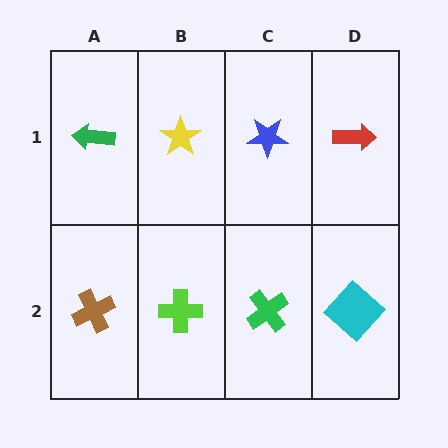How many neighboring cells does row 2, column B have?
3.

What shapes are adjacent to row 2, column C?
A blue star (row 1, column C), a lime cross (row 2, column B), a cyan diamond (row 2, column D).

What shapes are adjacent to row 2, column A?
A green arrow (row 1, column A), a lime cross (row 2, column B).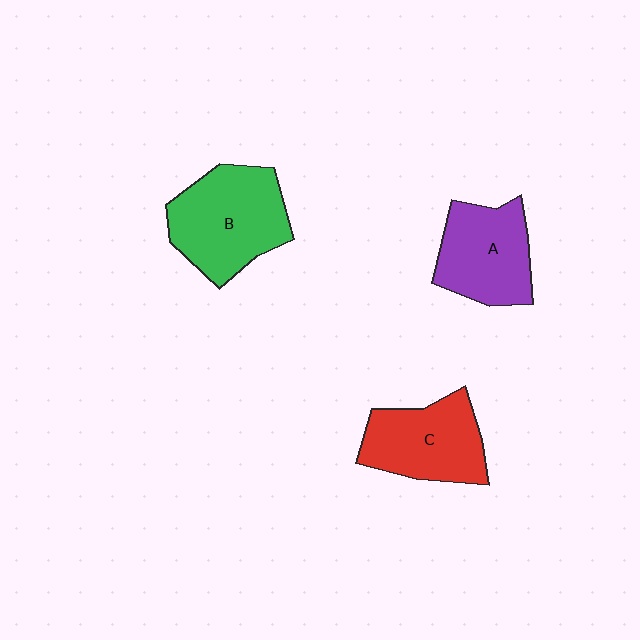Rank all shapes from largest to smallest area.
From largest to smallest: B (green), C (red), A (purple).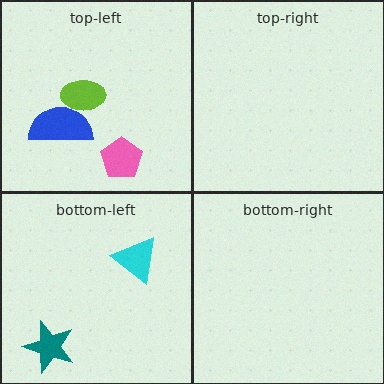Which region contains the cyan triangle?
The bottom-left region.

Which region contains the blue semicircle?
The top-left region.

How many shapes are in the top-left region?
3.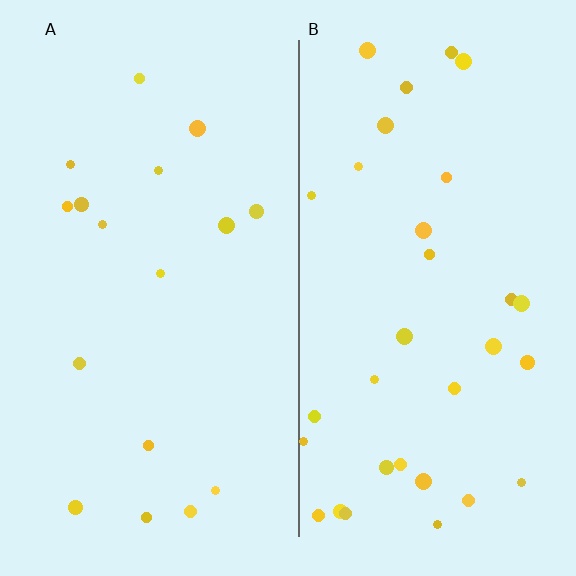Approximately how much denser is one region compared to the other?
Approximately 1.9× — region B over region A.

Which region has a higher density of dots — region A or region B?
B (the right).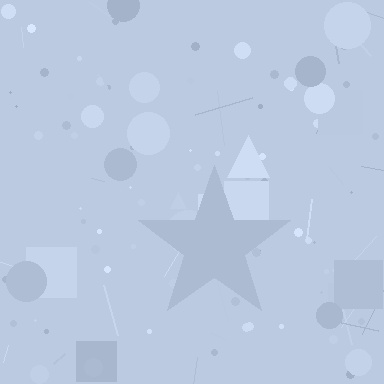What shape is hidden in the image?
A star is hidden in the image.